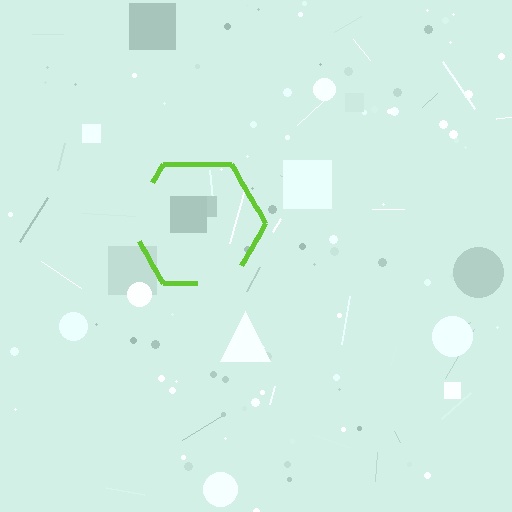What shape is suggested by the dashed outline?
The dashed outline suggests a hexagon.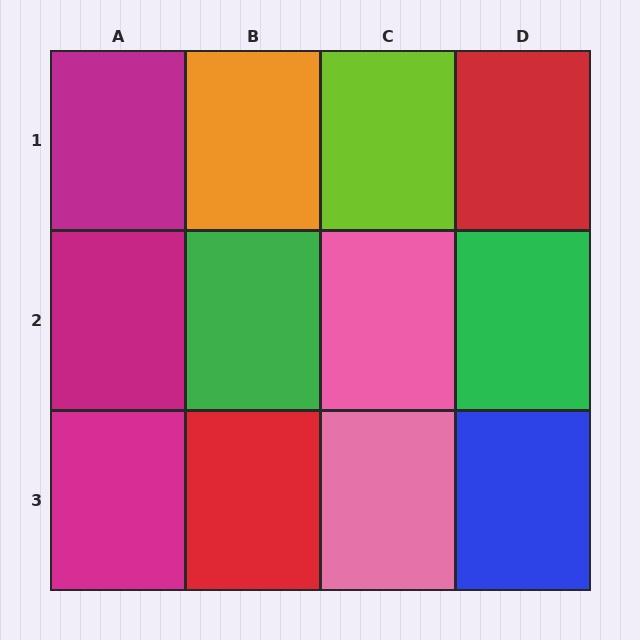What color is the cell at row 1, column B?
Orange.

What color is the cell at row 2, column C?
Pink.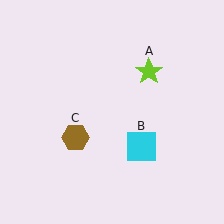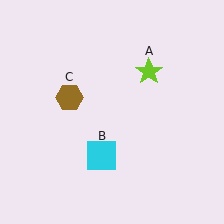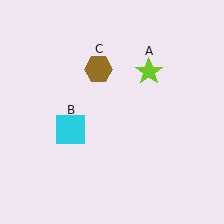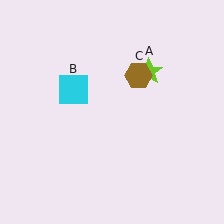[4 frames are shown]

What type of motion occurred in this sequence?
The cyan square (object B), brown hexagon (object C) rotated clockwise around the center of the scene.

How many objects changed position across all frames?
2 objects changed position: cyan square (object B), brown hexagon (object C).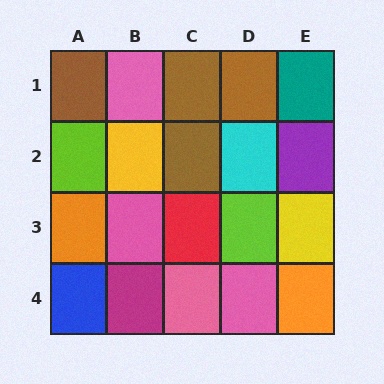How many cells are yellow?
2 cells are yellow.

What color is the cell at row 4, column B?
Magenta.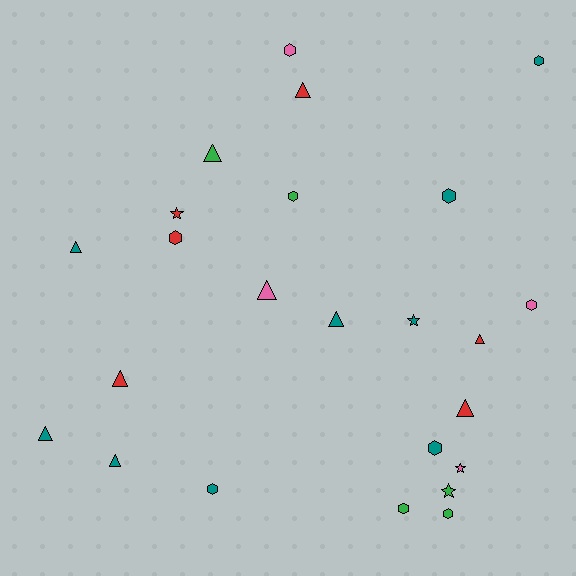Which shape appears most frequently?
Triangle, with 10 objects.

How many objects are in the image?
There are 24 objects.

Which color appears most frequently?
Teal, with 9 objects.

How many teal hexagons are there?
There are 4 teal hexagons.